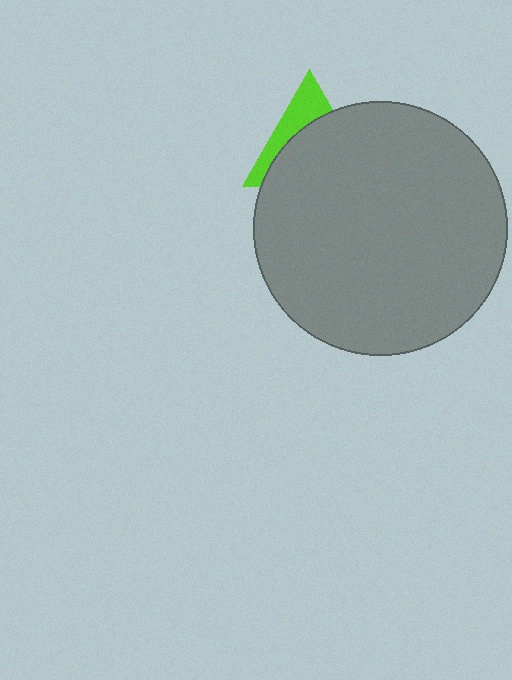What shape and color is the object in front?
The object in front is a gray circle.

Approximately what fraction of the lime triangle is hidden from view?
Roughly 67% of the lime triangle is hidden behind the gray circle.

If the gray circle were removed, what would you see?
You would see the complete lime triangle.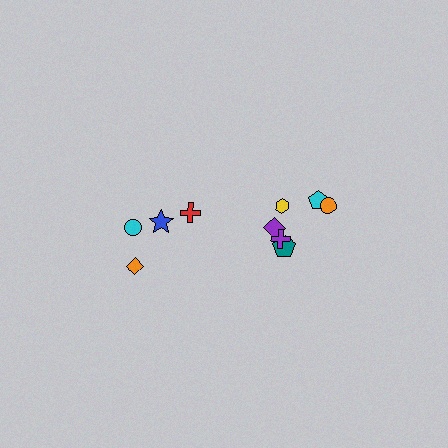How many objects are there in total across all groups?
There are 10 objects.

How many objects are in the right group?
There are 6 objects.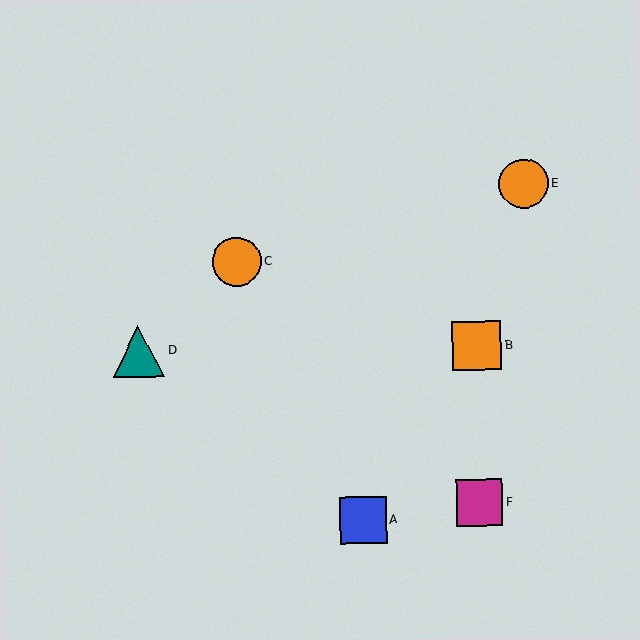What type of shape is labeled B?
Shape B is an orange square.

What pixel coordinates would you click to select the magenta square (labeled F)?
Click at (480, 502) to select the magenta square F.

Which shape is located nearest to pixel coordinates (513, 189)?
The orange circle (labeled E) at (524, 184) is nearest to that location.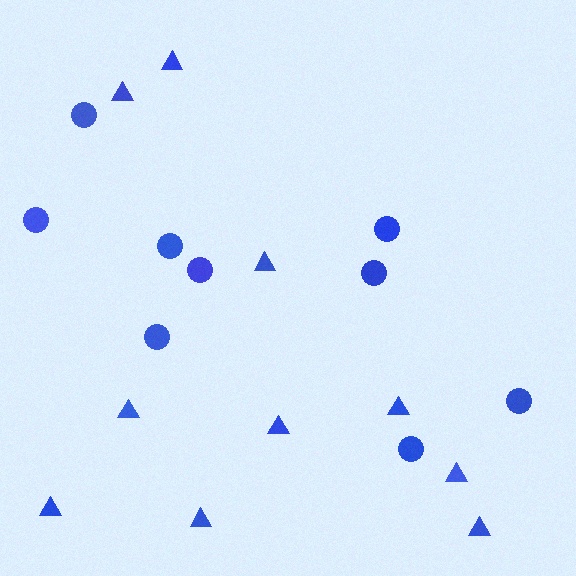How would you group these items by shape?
There are 2 groups: one group of triangles (10) and one group of circles (9).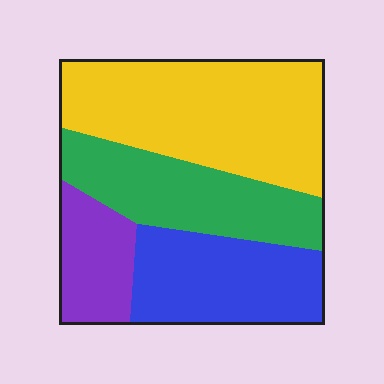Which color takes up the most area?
Yellow, at roughly 40%.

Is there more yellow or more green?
Yellow.